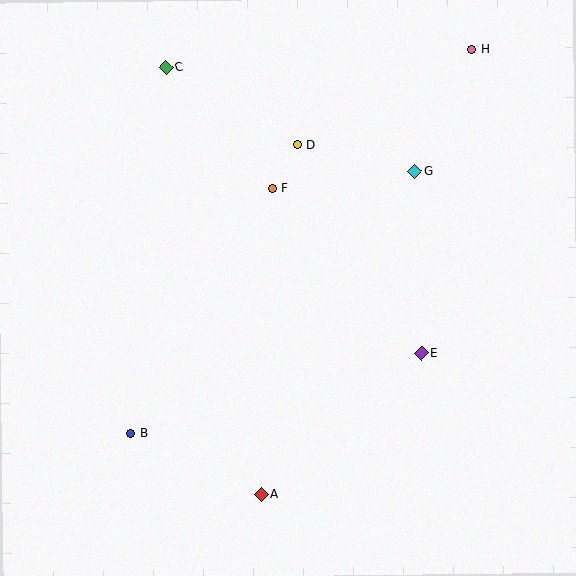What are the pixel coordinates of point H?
Point H is at (472, 49).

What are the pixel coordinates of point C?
Point C is at (166, 67).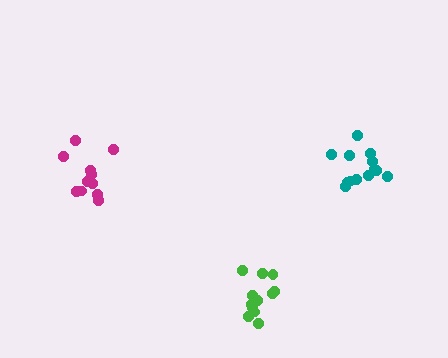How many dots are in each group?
Group 1: 13 dots, Group 2: 11 dots, Group 3: 12 dots (36 total).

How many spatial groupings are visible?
There are 3 spatial groupings.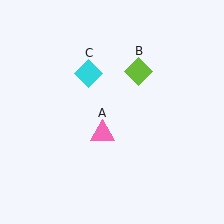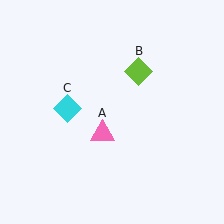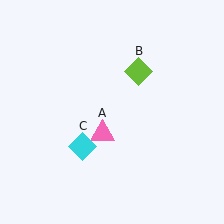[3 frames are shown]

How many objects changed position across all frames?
1 object changed position: cyan diamond (object C).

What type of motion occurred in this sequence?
The cyan diamond (object C) rotated counterclockwise around the center of the scene.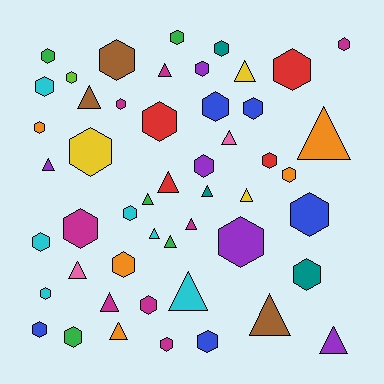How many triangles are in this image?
There are 19 triangles.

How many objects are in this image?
There are 50 objects.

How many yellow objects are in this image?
There are 3 yellow objects.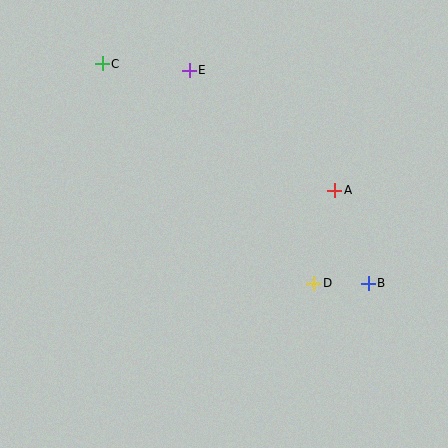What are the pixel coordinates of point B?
Point B is at (368, 283).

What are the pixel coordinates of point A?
Point A is at (335, 190).